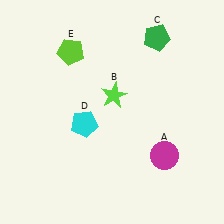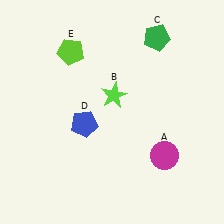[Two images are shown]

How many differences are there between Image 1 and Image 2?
There is 1 difference between the two images.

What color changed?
The pentagon (D) changed from cyan in Image 1 to blue in Image 2.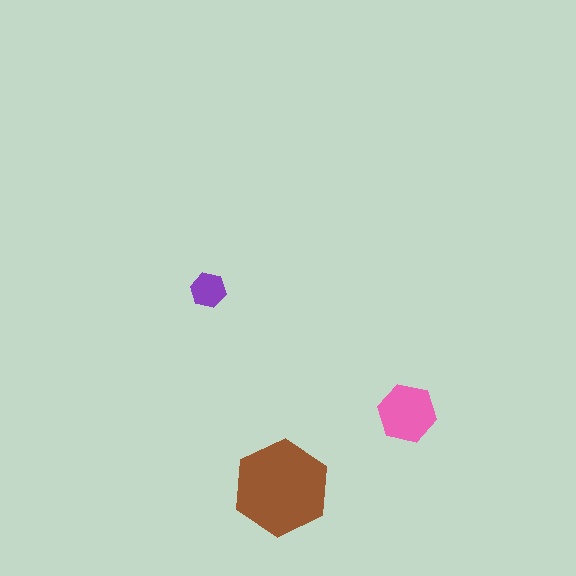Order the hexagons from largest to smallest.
the brown one, the pink one, the purple one.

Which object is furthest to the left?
The purple hexagon is leftmost.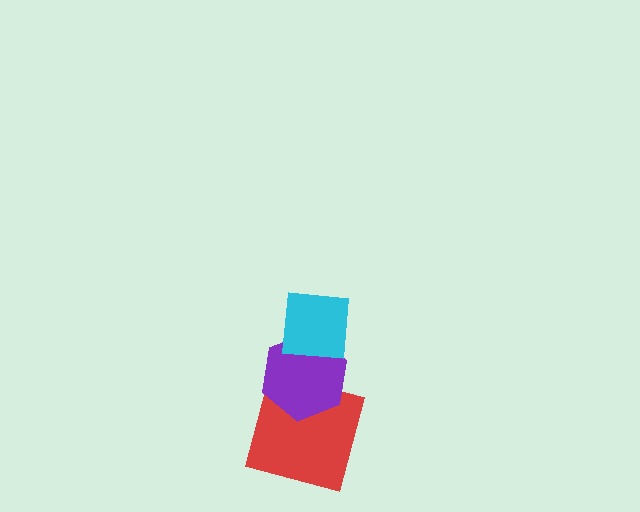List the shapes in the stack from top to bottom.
From top to bottom: the cyan square, the purple hexagon, the red square.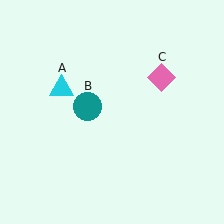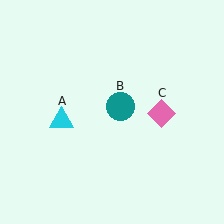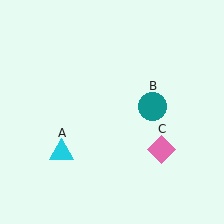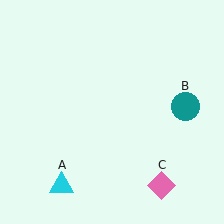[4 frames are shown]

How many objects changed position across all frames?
3 objects changed position: cyan triangle (object A), teal circle (object B), pink diamond (object C).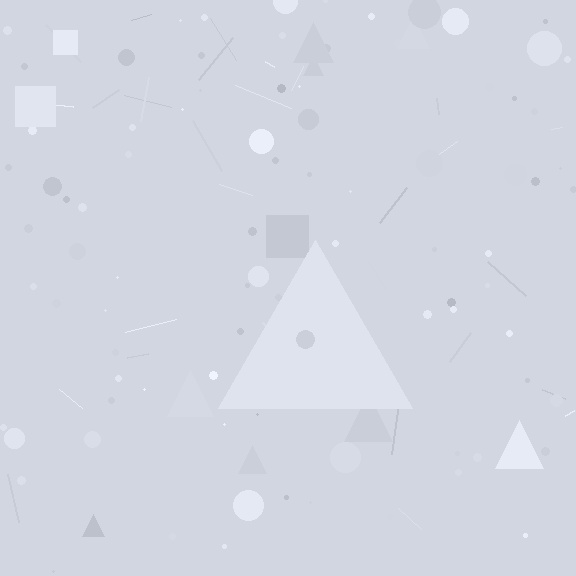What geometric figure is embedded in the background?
A triangle is embedded in the background.